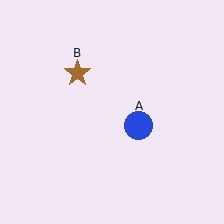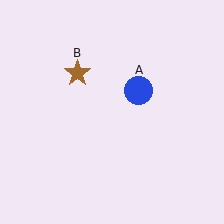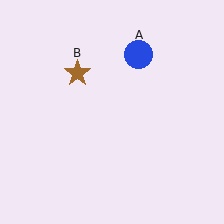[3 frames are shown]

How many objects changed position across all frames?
1 object changed position: blue circle (object A).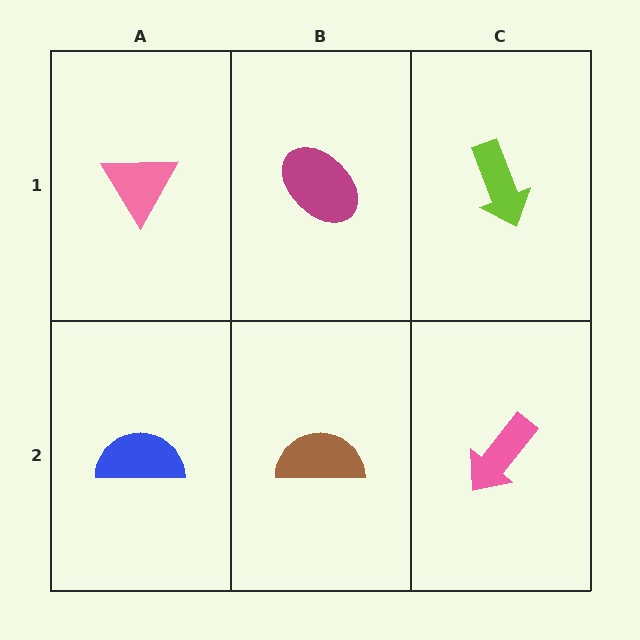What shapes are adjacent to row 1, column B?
A brown semicircle (row 2, column B), a pink triangle (row 1, column A), a lime arrow (row 1, column C).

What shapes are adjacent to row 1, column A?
A blue semicircle (row 2, column A), a magenta ellipse (row 1, column B).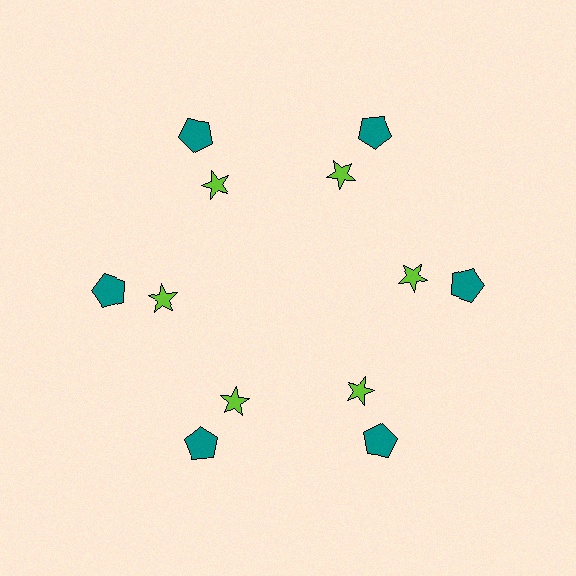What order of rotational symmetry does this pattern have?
This pattern has 6-fold rotational symmetry.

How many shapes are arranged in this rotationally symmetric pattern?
There are 12 shapes, arranged in 6 groups of 2.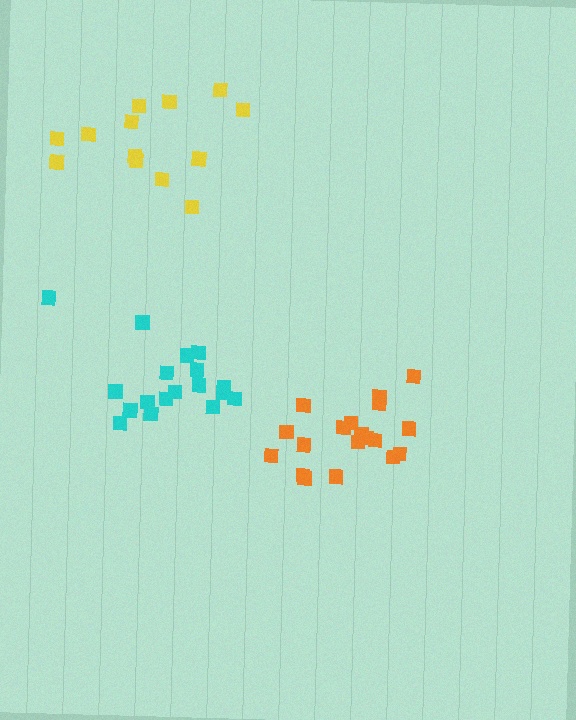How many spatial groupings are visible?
There are 3 spatial groupings.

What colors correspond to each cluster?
The clusters are colored: cyan, yellow, orange.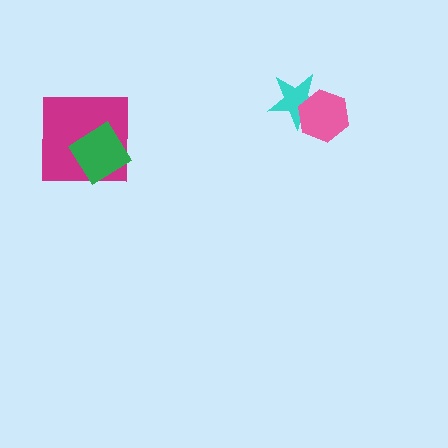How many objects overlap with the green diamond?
1 object overlaps with the green diamond.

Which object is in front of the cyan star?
The pink hexagon is in front of the cyan star.